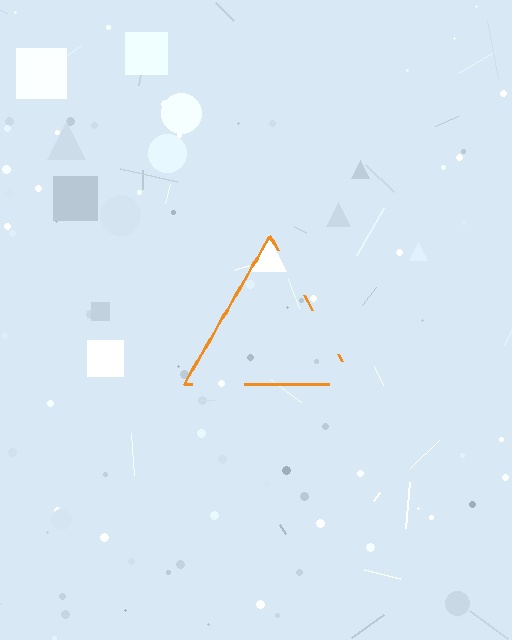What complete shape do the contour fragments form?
The contour fragments form a triangle.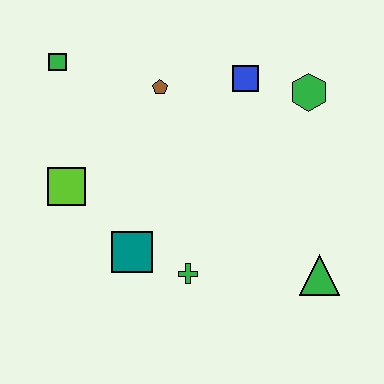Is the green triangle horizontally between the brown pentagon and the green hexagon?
No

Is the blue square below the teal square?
No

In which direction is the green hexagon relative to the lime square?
The green hexagon is to the right of the lime square.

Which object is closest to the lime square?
The teal square is closest to the lime square.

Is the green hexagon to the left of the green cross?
No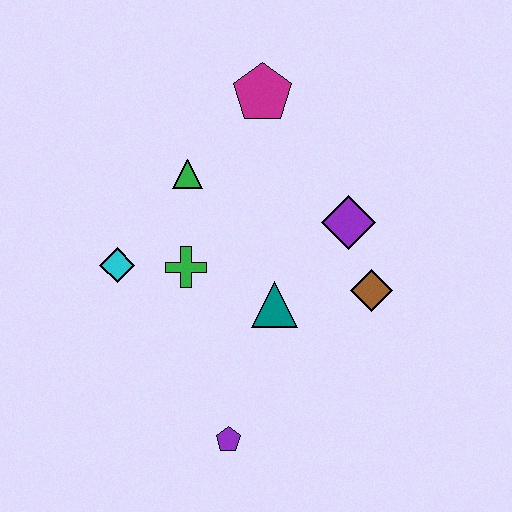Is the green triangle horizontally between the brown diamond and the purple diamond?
No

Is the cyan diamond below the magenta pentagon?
Yes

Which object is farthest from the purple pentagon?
The magenta pentagon is farthest from the purple pentagon.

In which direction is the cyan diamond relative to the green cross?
The cyan diamond is to the left of the green cross.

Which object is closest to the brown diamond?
The purple diamond is closest to the brown diamond.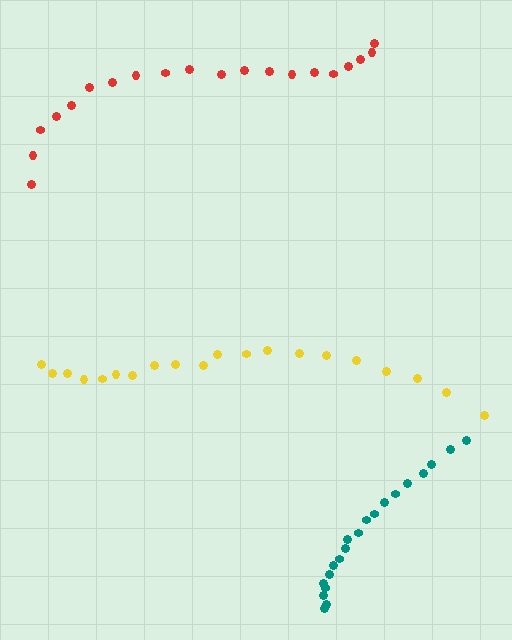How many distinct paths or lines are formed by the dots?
There are 3 distinct paths.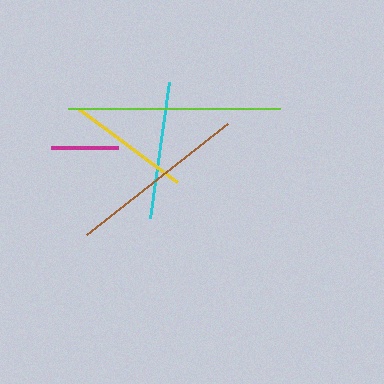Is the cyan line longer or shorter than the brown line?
The brown line is longer than the cyan line.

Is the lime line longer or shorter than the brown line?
The lime line is longer than the brown line.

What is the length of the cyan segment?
The cyan segment is approximately 137 pixels long.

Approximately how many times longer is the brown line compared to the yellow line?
The brown line is approximately 1.5 times the length of the yellow line.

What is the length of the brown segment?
The brown segment is approximately 180 pixels long.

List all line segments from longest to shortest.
From longest to shortest: lime, brown, cyan, yellow, magenta.